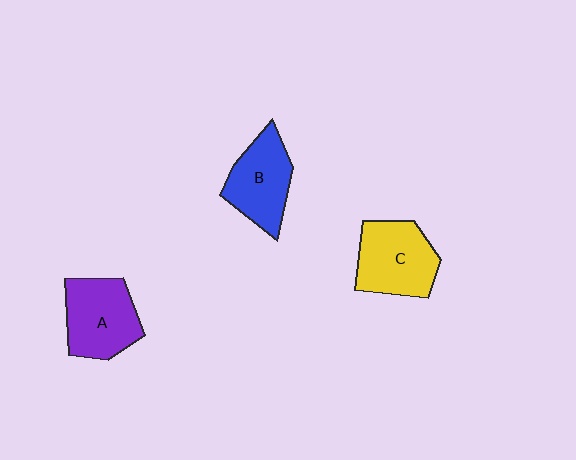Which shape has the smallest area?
Shape B (blue).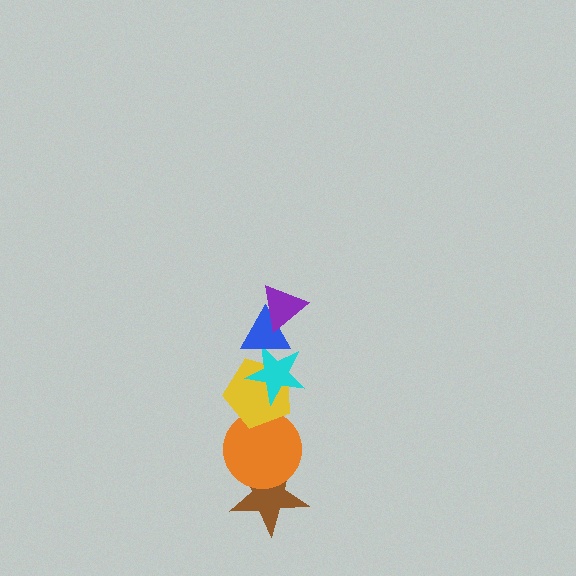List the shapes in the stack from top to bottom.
From top to bottom: the purple triangle, the blue triangle, the cyan star, the yellow pentagon, the orange circle, the brown star.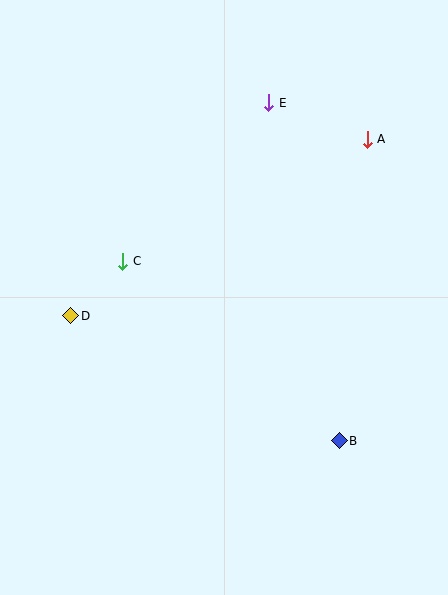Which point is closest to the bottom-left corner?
Point D is closest to the bottom-left corner.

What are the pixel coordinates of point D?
Point D is at (71, 316).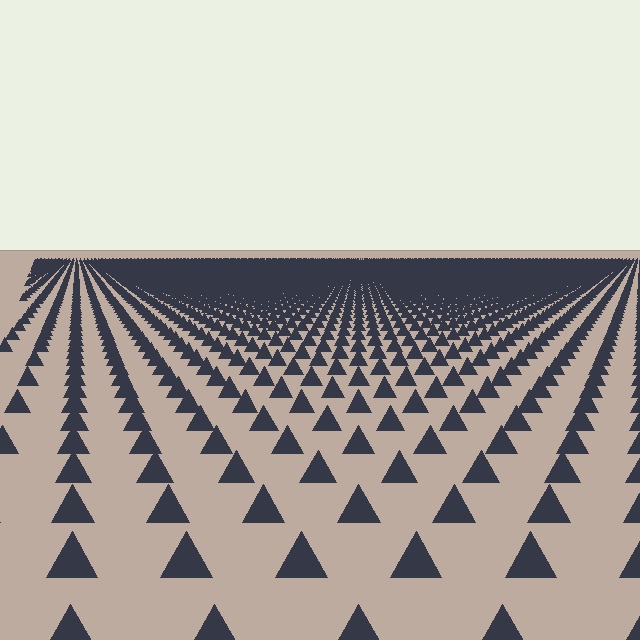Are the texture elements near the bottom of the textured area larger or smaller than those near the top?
Larger. Near the bottom, elements are closer to the viewer and appear at a bigger on-screen size.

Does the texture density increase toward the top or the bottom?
Density increases toward the top.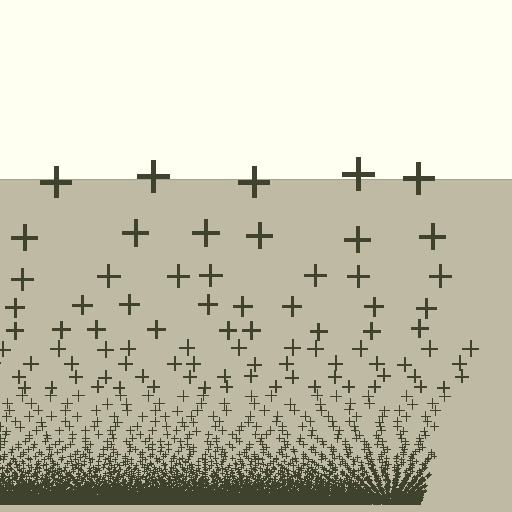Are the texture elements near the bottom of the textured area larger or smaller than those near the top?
Smaller. The gradient is inverted — elements near the bottom are smaller and denser.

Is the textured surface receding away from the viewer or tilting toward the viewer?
The surface appears to tilt toward the viewer. Texture elements get larger and sparser toward the top.